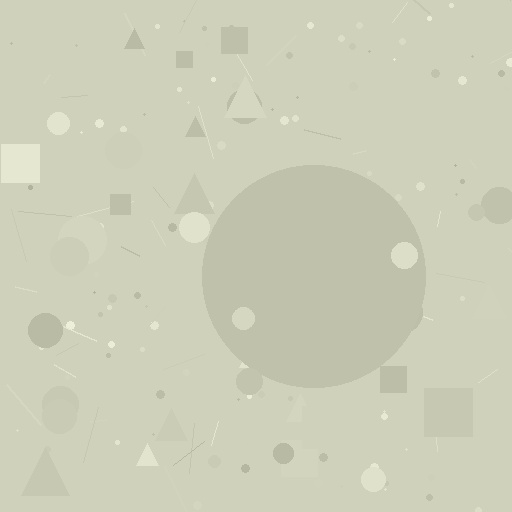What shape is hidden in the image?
A circle is hidden in the image.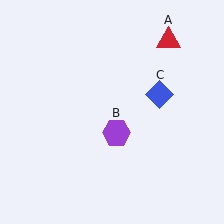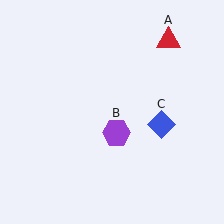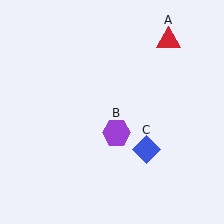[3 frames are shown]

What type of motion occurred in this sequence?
The blue diamond (object C) rotated clockwise around the center of the scene.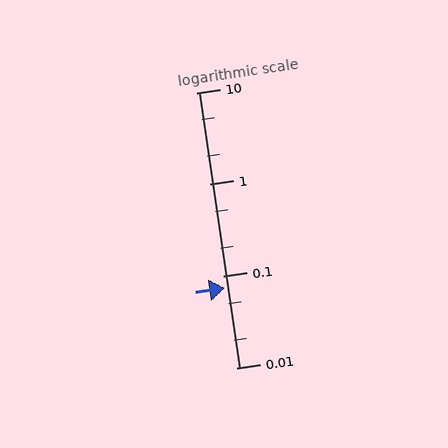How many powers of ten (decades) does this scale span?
The scale spans 3 decades, from 0.01 to 10.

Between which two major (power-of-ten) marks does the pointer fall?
The pointer is between 0.01 and 0.1.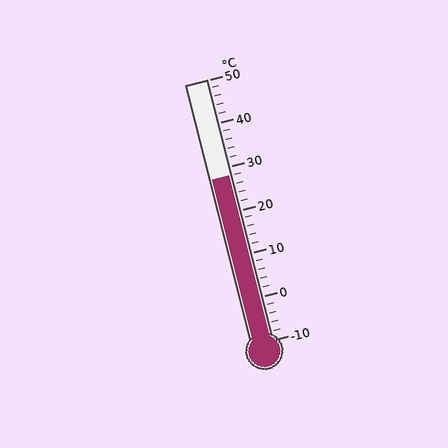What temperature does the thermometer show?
The thermometer shows approximately 28°C.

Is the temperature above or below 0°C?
The temperature is above 0°C.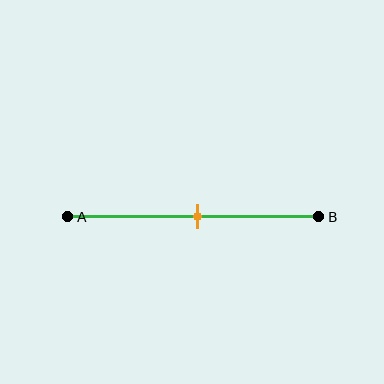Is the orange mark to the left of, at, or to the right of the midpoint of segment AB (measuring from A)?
The orange mark is approximately at the midpoint of segment AB.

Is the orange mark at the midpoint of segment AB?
Yes, the mark is approximately at the midpoint.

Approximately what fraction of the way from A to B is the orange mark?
The orange mark is approximately 50% of the way from A to B.